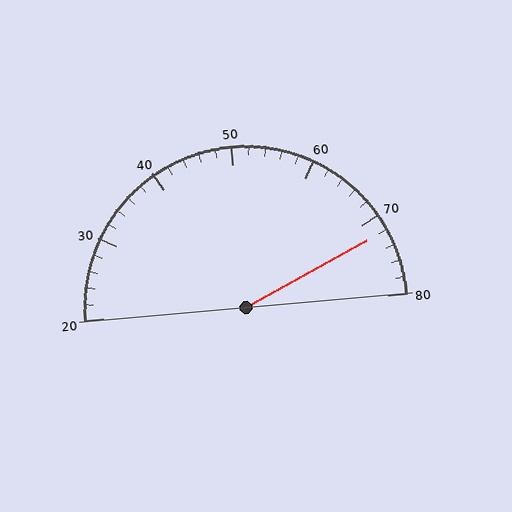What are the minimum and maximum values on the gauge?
The gauge ranges from 20 to 80.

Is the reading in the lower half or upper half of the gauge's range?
The reading is in the upper half of the range (20 to 80).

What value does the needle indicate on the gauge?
The needle indicates approximately 72.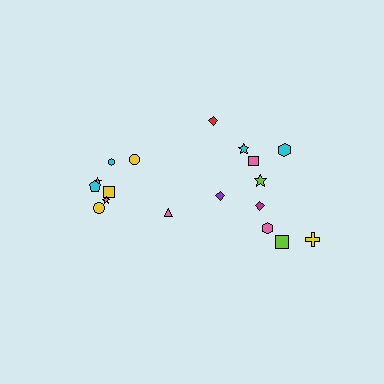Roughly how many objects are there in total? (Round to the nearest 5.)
Roughly 20 objects in total.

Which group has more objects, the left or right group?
The right group.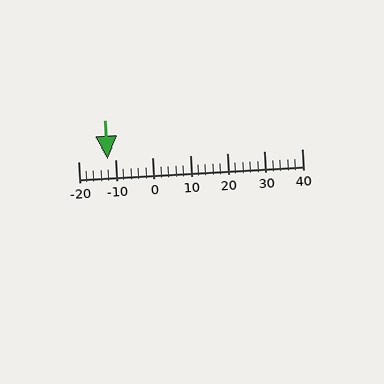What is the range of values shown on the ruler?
The ruler shows values from -20 to 40.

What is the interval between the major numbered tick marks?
The major tick marks are spaced 10 units apart.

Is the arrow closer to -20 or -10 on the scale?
The arrow is closer to -10.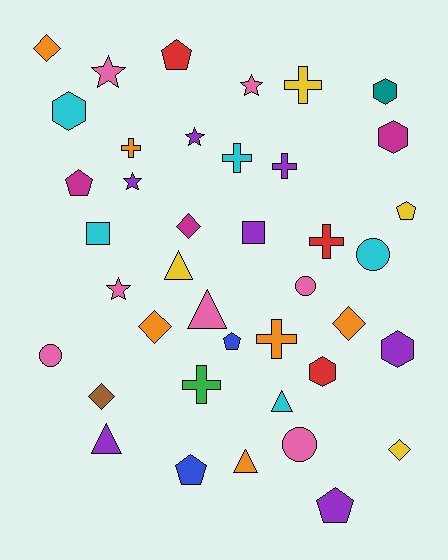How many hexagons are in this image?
There are 5 hexagons.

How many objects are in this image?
There are 40 objects.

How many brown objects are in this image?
There is 1 brown object.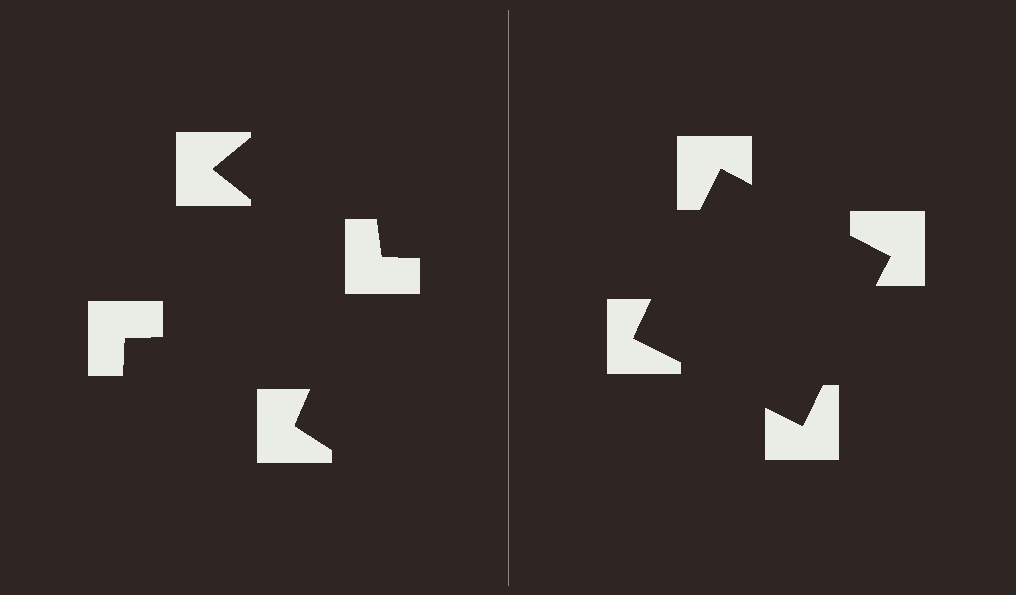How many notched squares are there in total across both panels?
8 — 4 on each side.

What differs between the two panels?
The notched squares are positioned identically on both sides; only the wedge orientations differ. On the right they align to a square; on the left they are misaligned.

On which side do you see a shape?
An illusory square appears on the right side. On the left side the wedge cuts are rotated, so no coherent shape forms.